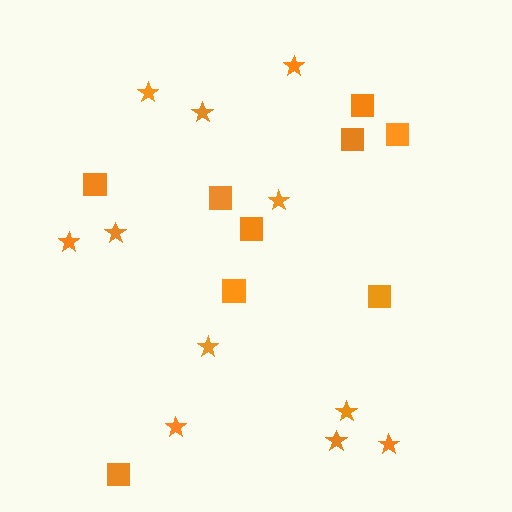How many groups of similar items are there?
There are 2 groups: one group of squares (9) and one group of stars (11).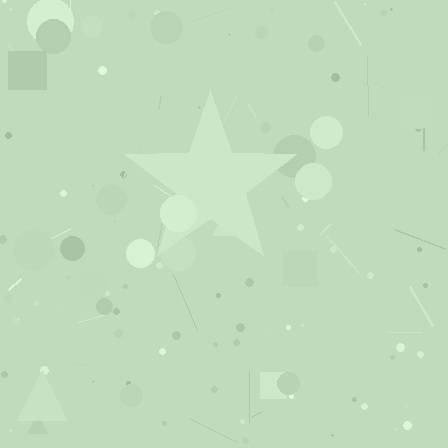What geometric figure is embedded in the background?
A star is embedded in the background.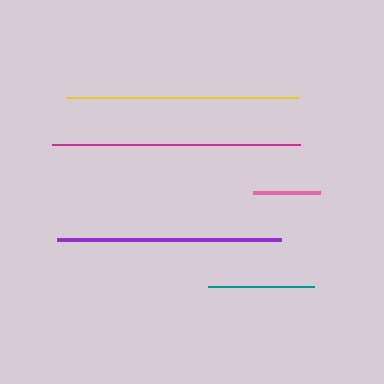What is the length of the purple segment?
The purple segment is approximately 225 pixels long.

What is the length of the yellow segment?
The yellow segment is approximately 233 pixels long.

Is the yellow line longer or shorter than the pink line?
The yellow line is longer than the pink line.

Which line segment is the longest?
The magenta line is the longest at approximately 248 pixels.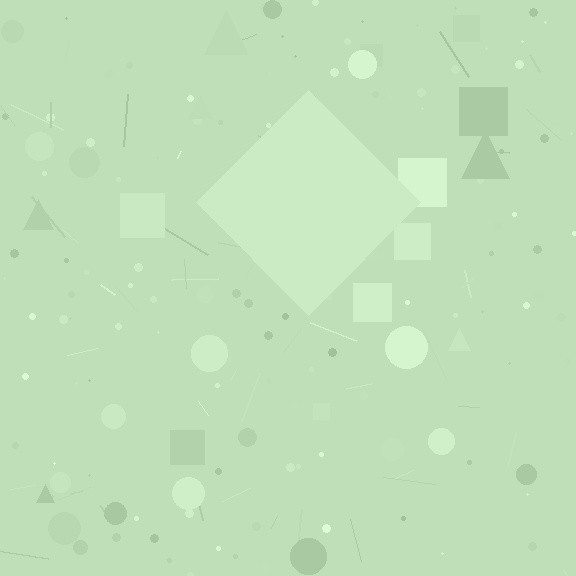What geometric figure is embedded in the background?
A diamond is embedded in the background.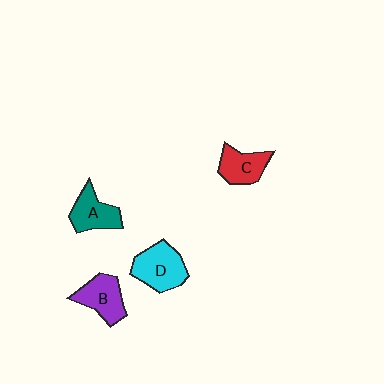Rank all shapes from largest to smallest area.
From largest to smallest: D (cyan), B (purple), A (teal), C (red).